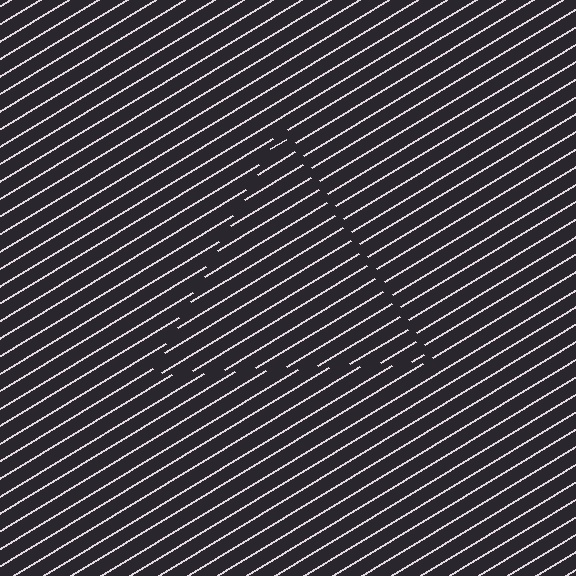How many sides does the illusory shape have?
3 sides — the line-ends trace a triangle.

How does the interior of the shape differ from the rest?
The interior of the shape contains the same grating, shifted by half a period — the contour is defined by the phase discontinuity where line-ends from the inner and outer gratings abut.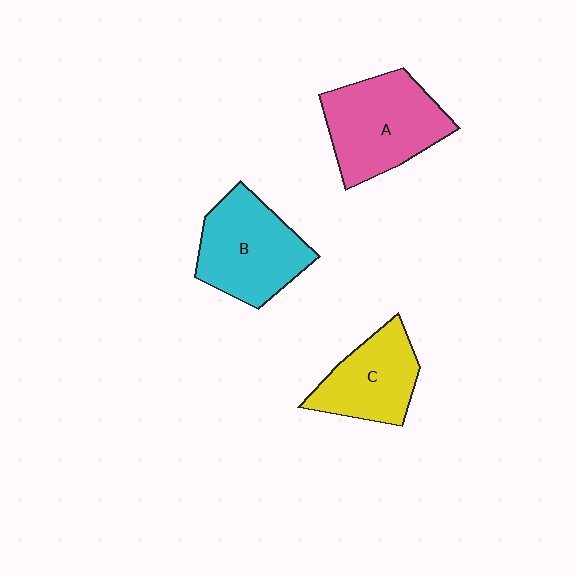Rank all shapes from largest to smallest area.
From largest to smallest: A (pink), B (cyan), C (yellow).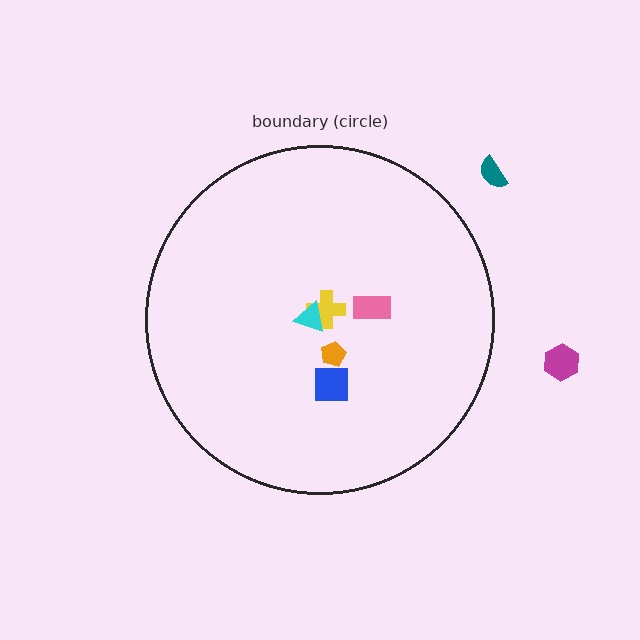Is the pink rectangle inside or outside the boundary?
Inside.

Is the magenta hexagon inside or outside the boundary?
Outside.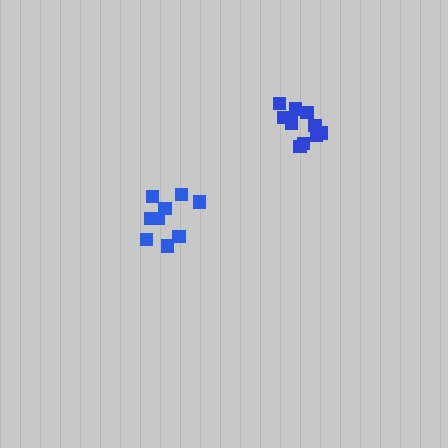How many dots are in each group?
Group 1: 10 dots, Group 2: 11 dots (21 total).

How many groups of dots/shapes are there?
There are 2 groups.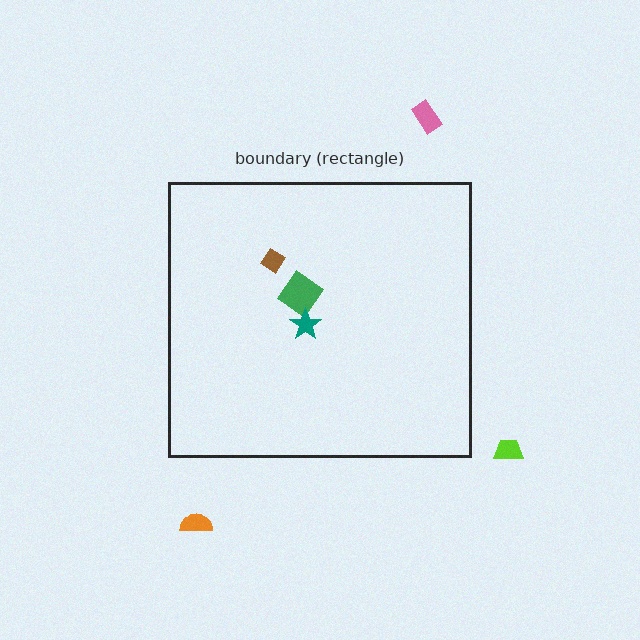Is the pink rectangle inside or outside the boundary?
Outside.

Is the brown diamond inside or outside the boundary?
Inside.